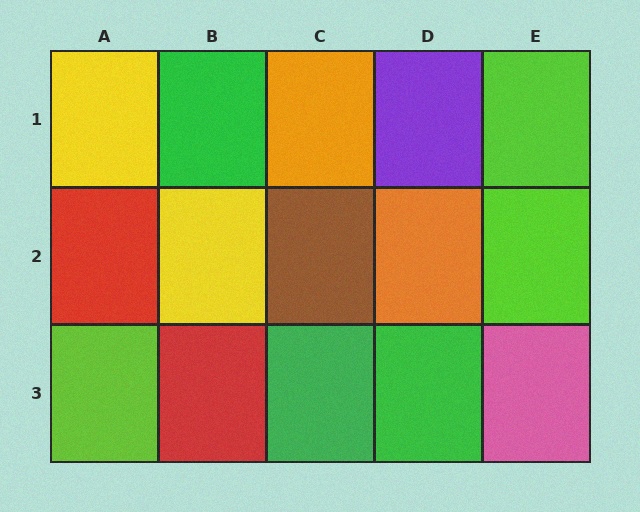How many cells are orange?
2 cells are orange.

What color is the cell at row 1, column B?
Green.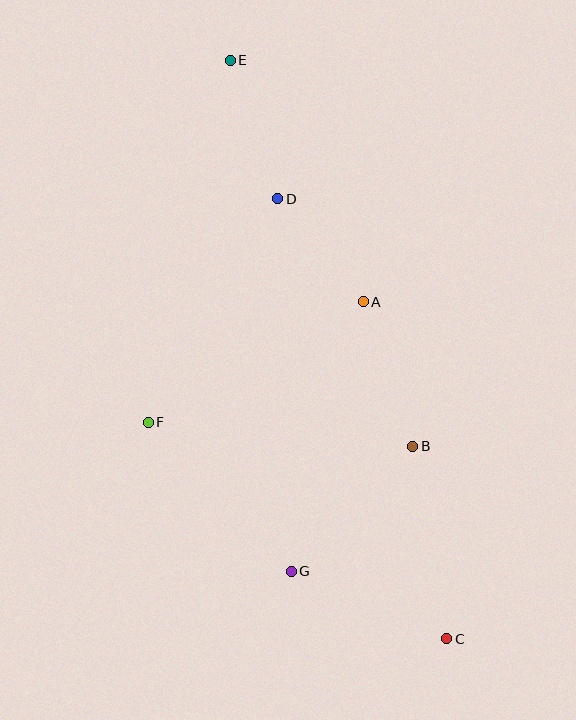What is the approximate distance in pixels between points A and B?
The distance between A and B is approximately 153 pixels.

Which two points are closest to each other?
Points A and D are closest to each other.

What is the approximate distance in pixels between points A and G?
The distance between A and G is approximately 279 pixels.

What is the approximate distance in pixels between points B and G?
The distance between B and G is approximately 174 pixels.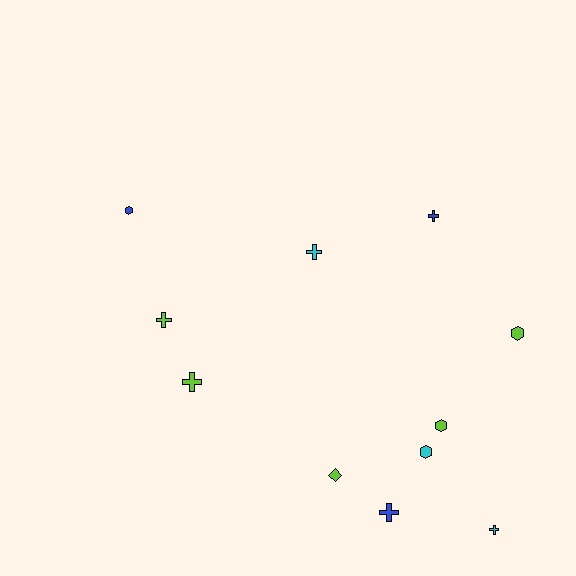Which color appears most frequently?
Lime, with 5 objects.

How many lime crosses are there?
There are 2 lime crosses.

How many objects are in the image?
There are 11 objects.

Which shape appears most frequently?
Cross, with 6 objects.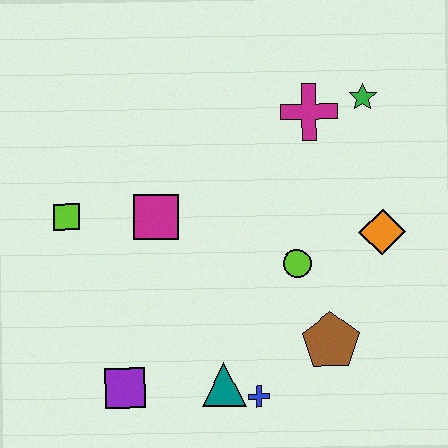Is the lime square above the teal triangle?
Yes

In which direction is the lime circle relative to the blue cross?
The lime circle is above the blue cross.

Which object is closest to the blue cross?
The teal triangle is closest to the blue cross.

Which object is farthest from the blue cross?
The green star is farthest from the blue cross.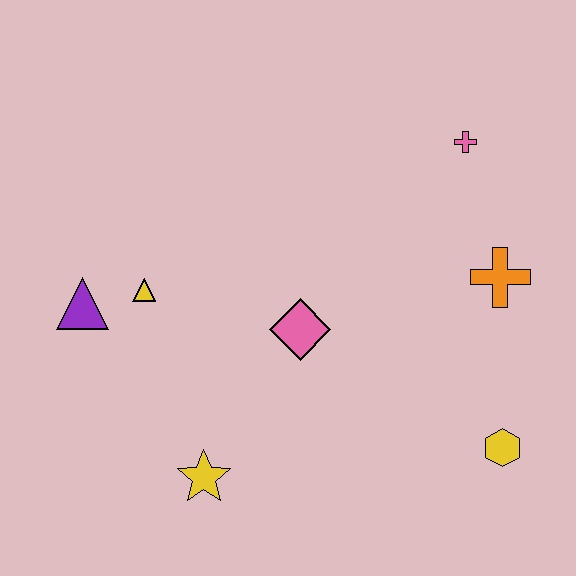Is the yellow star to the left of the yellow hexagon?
Yes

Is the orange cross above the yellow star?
Yes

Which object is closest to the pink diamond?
The yellow triangle is closest to the pink diamond.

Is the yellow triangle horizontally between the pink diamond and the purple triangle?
Yes